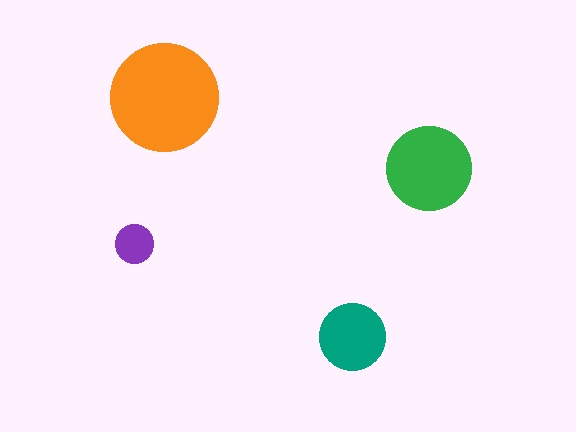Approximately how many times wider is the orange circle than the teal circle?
About 1.5 times wider.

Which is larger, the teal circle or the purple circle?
The teal one.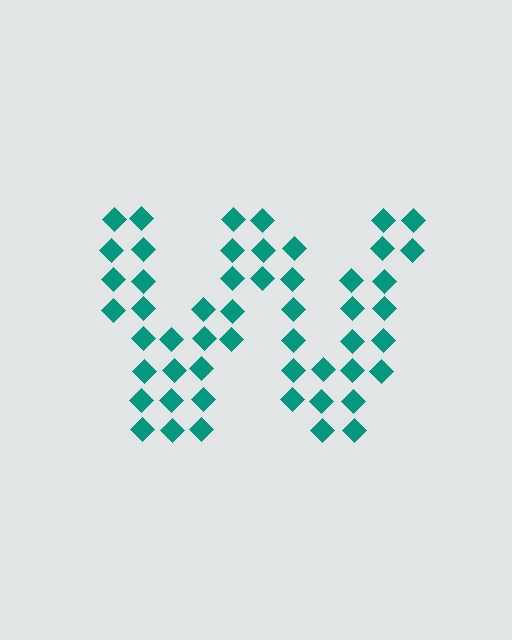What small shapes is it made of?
It is made of small diamonds.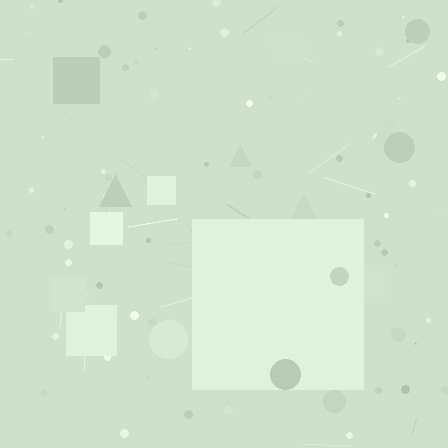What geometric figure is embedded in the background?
A square is embedded in the background.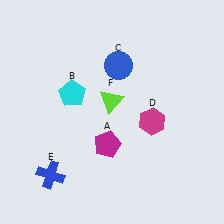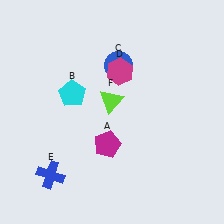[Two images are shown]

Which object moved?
The magenta hexagon (D) moved up.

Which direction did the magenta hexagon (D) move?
The magenta hexagon (D) moved up.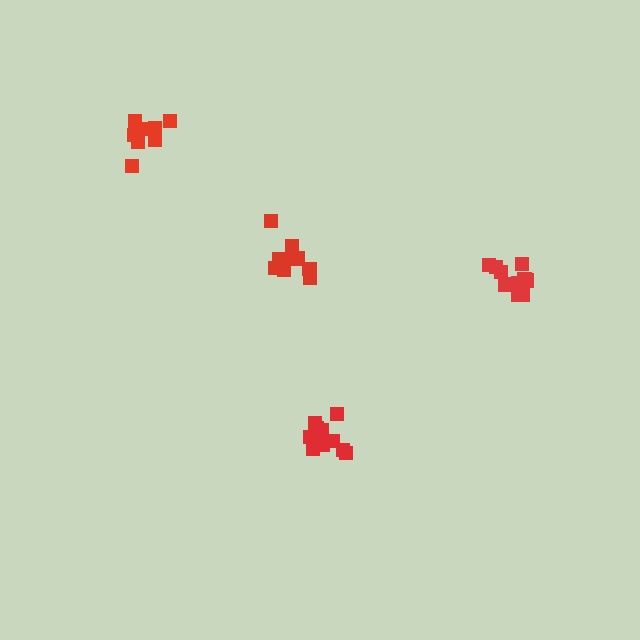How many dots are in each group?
Group 1: 8 dots, Group 2: 11 dots, Group 3: 11 dots, Group 4: 10 dots (40 total).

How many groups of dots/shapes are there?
There are 4 groups.